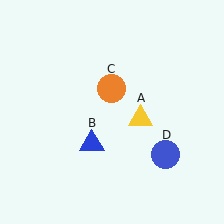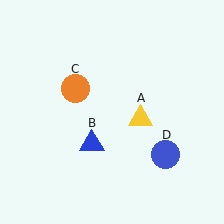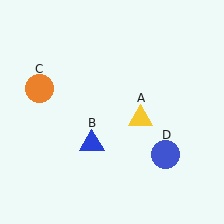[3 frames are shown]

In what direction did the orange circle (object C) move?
The orange circle (object C) moved left.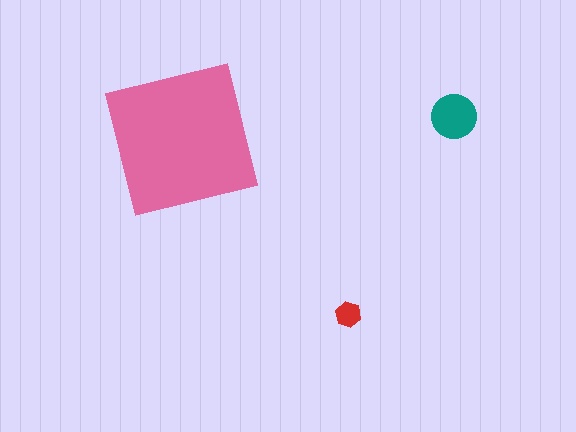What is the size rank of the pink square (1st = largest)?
1st.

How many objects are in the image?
There are 3 objects in the image.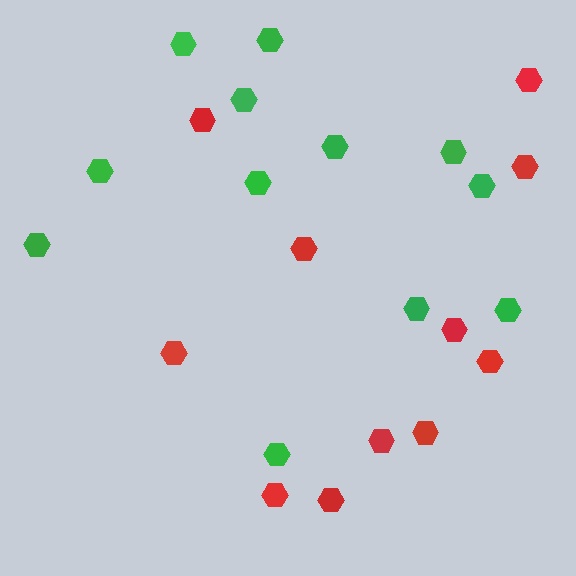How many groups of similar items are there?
There are 2 groups: one group of green hexagons (12) and one group of red hexagons (11).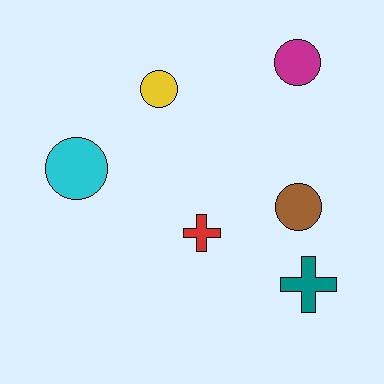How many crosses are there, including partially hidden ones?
There are 2 crosses.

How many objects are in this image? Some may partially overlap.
There are 6 objects.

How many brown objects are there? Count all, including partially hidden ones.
There is 1 brown object.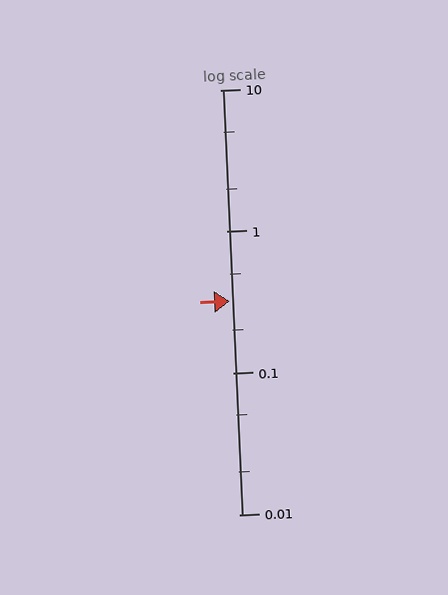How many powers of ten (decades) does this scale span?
The scale spans 3 decades, from 0.01 to 10.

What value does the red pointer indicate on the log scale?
The pointer indicates approximately 0.32.